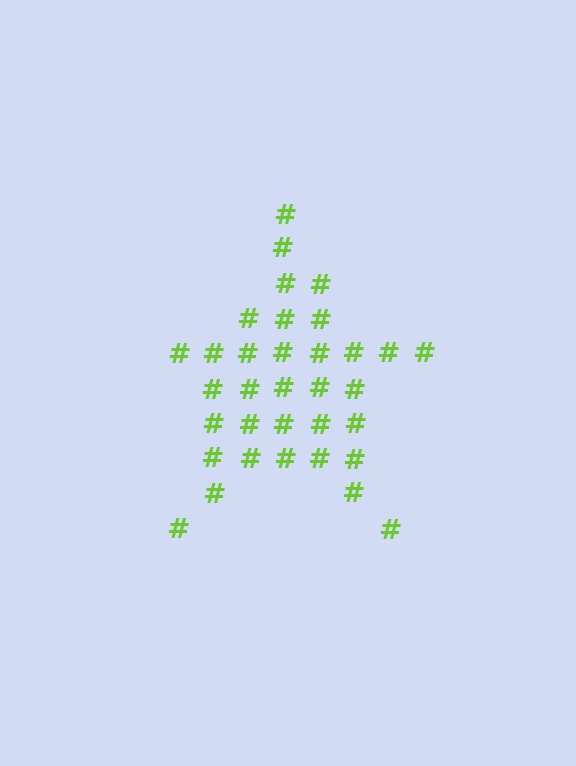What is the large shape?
The large shape is a star.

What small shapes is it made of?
It is made of small hash symbols.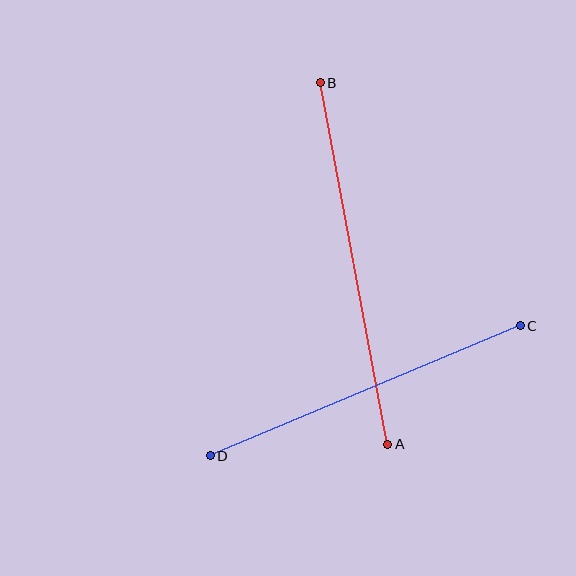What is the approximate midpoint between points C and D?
The midpoint is at approximately (365, 391) pixels.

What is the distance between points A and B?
The distance is approximately 368 pixels.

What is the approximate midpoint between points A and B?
The midpoint is at approximately (354, 263) pixels.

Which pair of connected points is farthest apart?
Points A and B are farthest apart.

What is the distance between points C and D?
The distance is approximately 337 pixels.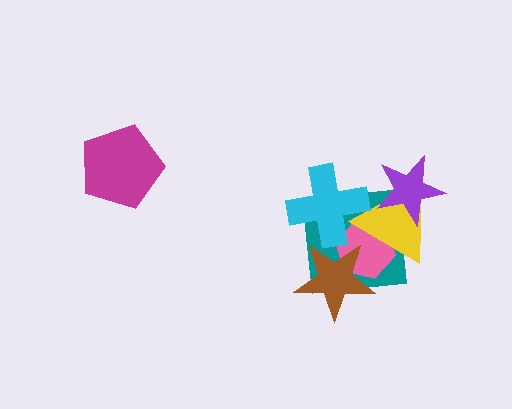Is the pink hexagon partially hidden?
Yes, it is partially covered by another shape.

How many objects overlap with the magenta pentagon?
0 objects overlap with the magenta pentagon.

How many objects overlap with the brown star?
3 objects overlap with the brown star.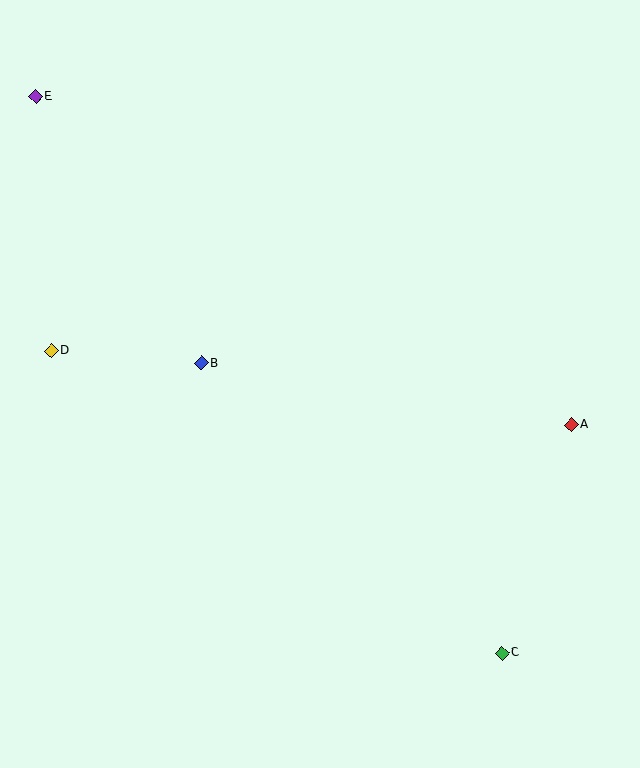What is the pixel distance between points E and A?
The distance between E and A is 628 pixels.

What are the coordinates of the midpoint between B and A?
The midpoint between B and A is at (386, 394).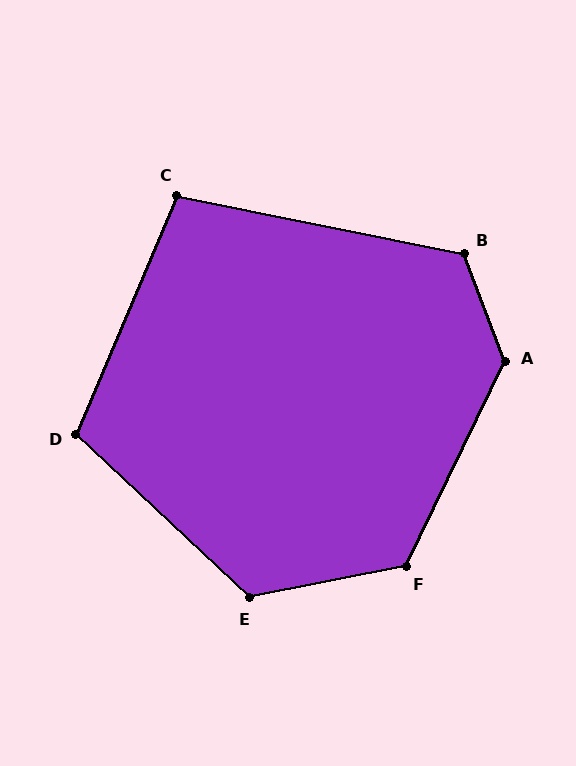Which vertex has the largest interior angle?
A, at approximately 133 degrees.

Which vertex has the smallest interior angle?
C, at approximately 101 degrees.